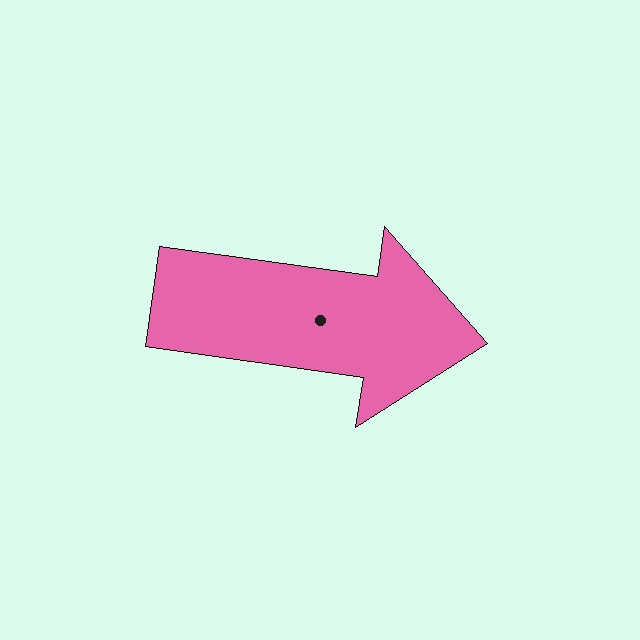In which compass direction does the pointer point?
East.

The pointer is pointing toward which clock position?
Roughly 3 o'clock.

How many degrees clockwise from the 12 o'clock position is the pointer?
Approximately 98 degrees.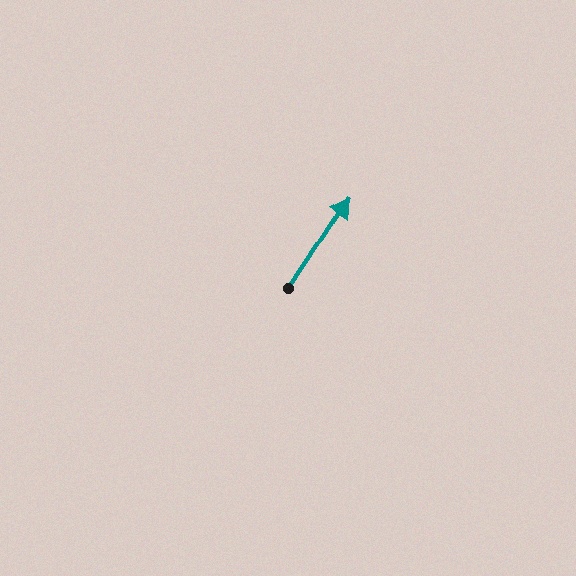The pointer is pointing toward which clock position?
Roughly 1 o'clock.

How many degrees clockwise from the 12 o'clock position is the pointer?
Approximately 33 degrees.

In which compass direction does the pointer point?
Northeast.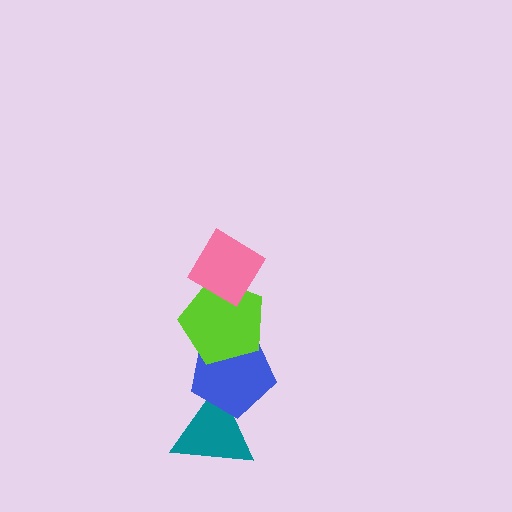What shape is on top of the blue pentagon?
The lime pentagon is on top of the blue pentagon.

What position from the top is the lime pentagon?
The lime pentagon is 2nd from the top.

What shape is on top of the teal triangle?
The blue pentagon is on top of the teal triangle.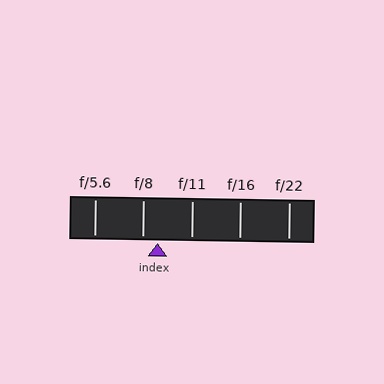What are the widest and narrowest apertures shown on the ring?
The widest aperture shown is f/5.6 and the narrowest is f/22.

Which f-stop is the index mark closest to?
The index mark is closest to f/8.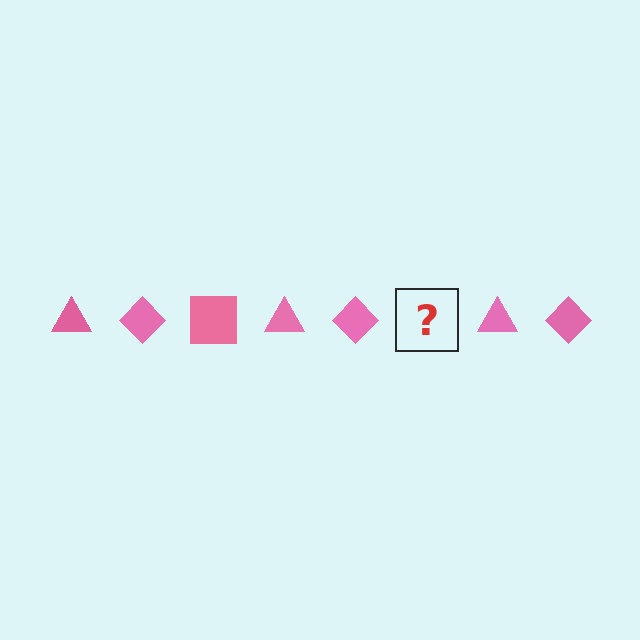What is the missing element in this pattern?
The missing element is a pink square.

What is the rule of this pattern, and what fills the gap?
The rule is that the pattern cycles through triangle, diamond, square shapes in pink. The gap should be filled with a pink square.